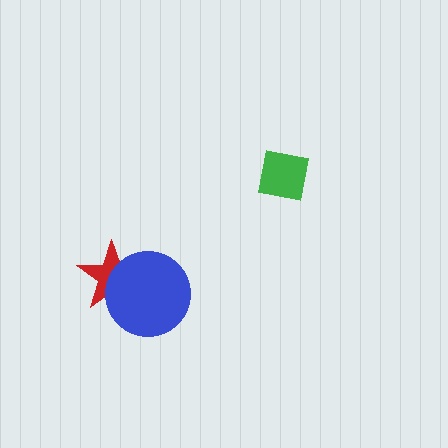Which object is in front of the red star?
The blue circle is in front of the red star.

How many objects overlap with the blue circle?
1 object overlaps with the blue circle.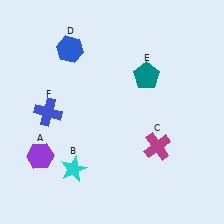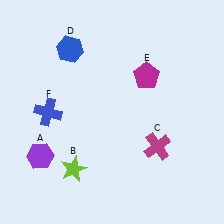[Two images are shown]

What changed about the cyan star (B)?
In Image 1, B is cyan. In Image 2, it changed to lime.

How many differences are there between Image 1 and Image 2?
There are 2 differences between the two images.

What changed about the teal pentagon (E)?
In Image 1, E is teal. In Image 2, it changed to magenta.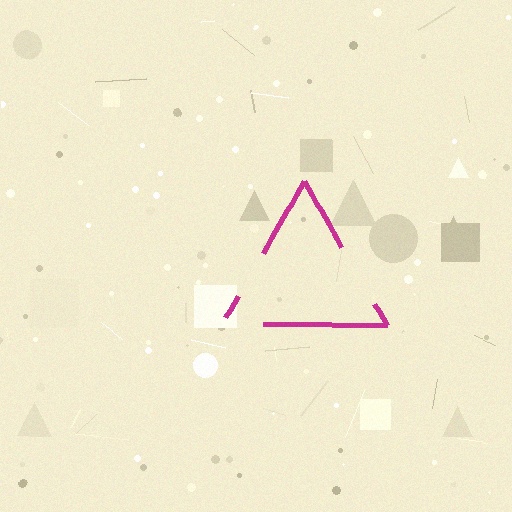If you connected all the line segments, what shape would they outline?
They would outline a triangle.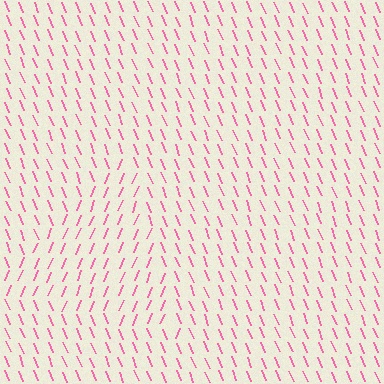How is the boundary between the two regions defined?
The boundary is defined purely by a change in line orientation (approximately 45 degrees difference). All lines are the same color and thickness.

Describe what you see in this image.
The image is filled with small pink line segments. A triangle region in the image has lines oriented differently from the surrounding lines, creating a visible texture boundary.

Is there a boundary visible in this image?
Yes, there is a texture boundary formed by a change in line orientation.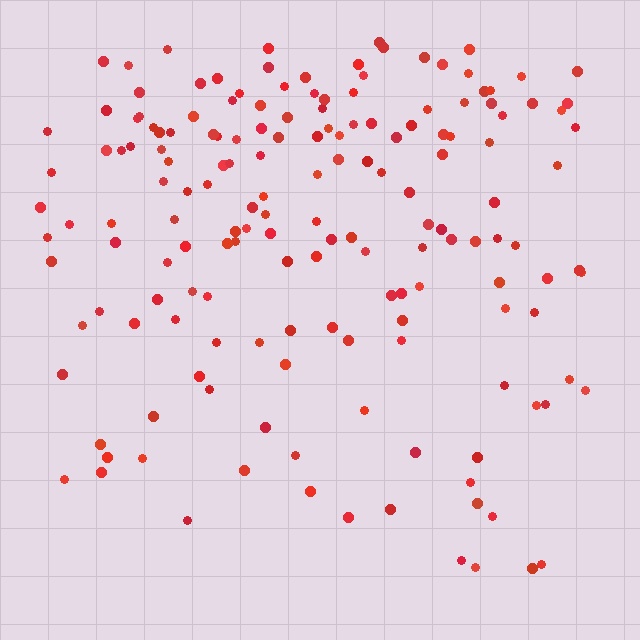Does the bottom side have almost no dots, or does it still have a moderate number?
Still a moderate number, just noticeably fewer than the top.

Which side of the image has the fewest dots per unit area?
The bottom.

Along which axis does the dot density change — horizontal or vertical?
Vertical.